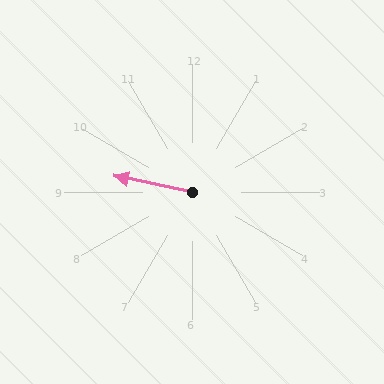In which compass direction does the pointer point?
West.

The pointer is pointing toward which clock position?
Roughly 9 o'clock.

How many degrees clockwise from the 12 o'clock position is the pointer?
Approximately 282 degrees.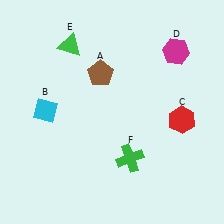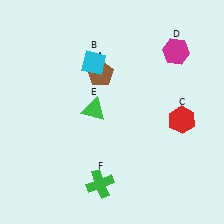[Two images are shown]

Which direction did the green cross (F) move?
The green cross (F) moved left.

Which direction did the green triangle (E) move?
The green triangle (E) moved down.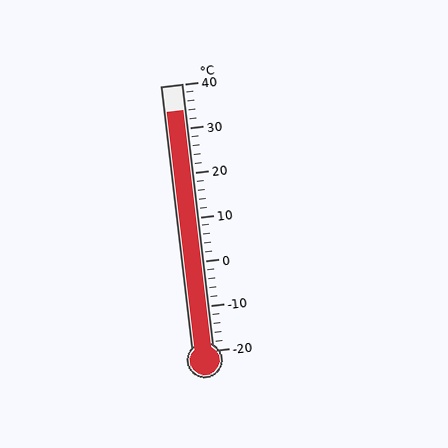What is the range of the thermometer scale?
The thermometer scale ranges from -20°C to 40°C.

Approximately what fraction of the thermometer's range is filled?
The thermometer is filled to approximately 90% of its range.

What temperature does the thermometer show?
The thermometer shows approximately 34°C.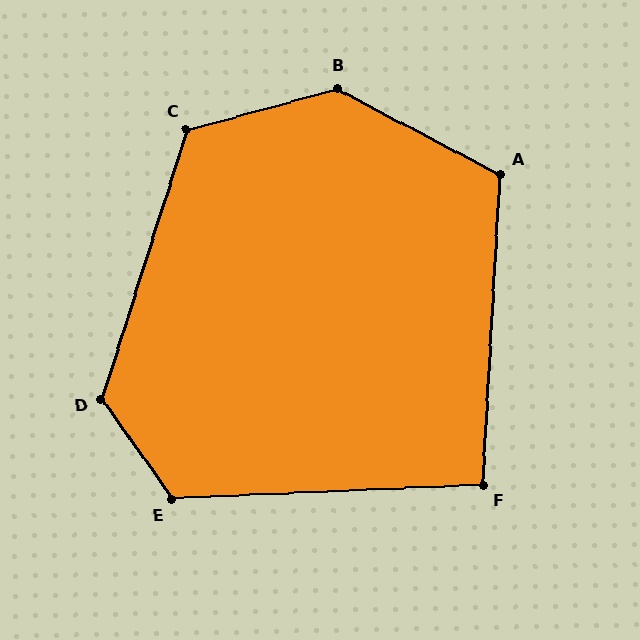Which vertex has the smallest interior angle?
F, at approximately 96 degrees.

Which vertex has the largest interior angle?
B, at approximately 137 degrees.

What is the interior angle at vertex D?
Approximately 127 degrees (obtuse).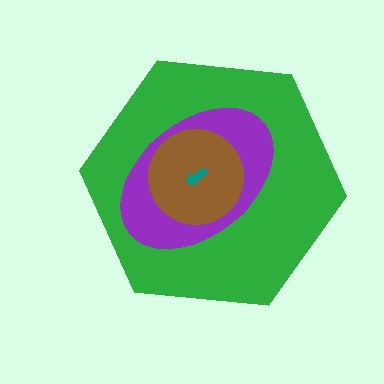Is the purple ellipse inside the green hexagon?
Yes.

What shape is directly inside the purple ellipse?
The brown circle.